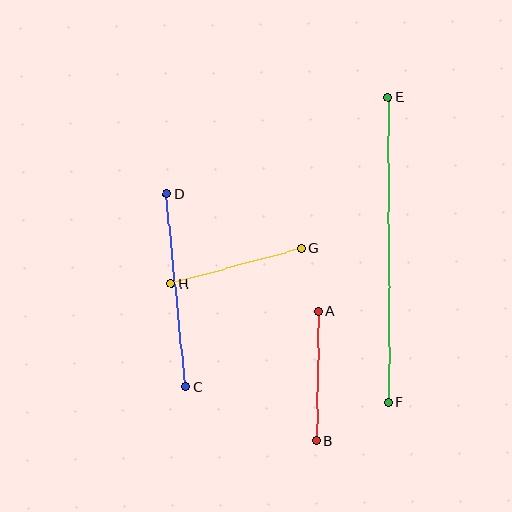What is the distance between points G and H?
The distance is approximately 135 pixels.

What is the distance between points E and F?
The distance is approximately 305 pixels.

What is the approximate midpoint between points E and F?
The midpoint is at approximately (388, 250) pixels.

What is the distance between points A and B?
The distance is approximately 130 pixels.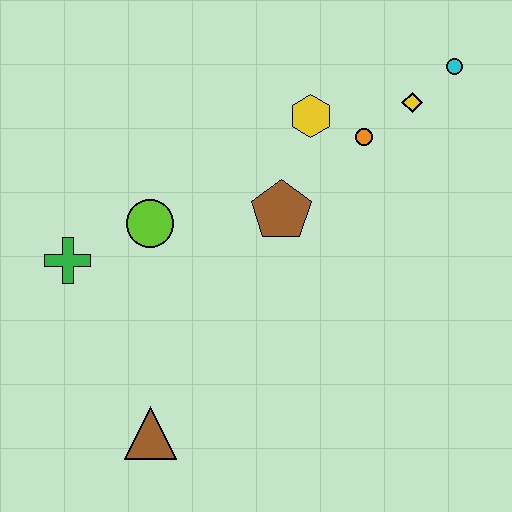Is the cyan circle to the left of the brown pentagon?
No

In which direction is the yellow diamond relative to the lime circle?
The yellow diamond is to the right of the lime circle.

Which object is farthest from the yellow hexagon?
The brown triangle is farthest from the yellow hexagon.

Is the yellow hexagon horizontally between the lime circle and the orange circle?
Yes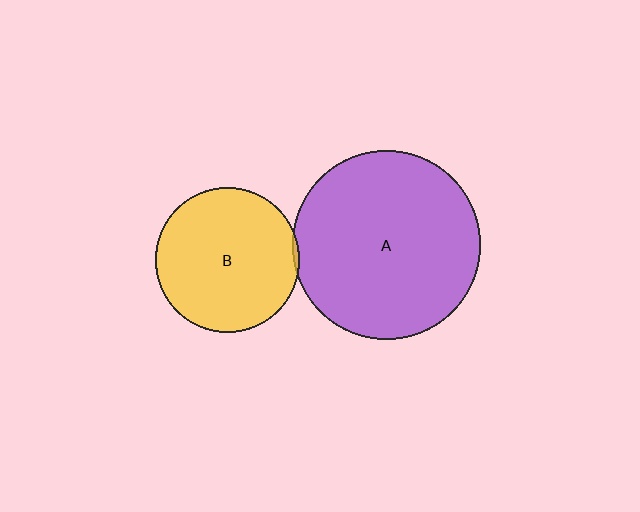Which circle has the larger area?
Circle A (purple).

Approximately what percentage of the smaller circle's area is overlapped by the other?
Approximately 5%.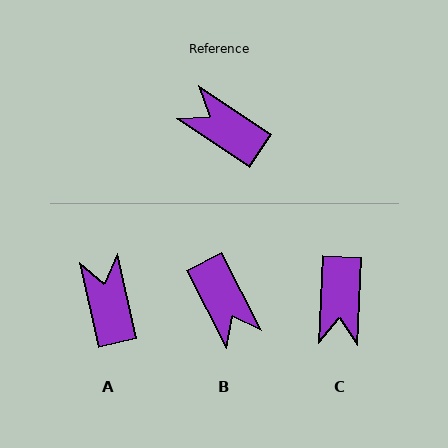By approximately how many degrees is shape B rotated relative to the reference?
Approximately 151 degrees counter-clockwise.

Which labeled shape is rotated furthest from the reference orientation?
B, about 151 degrees away.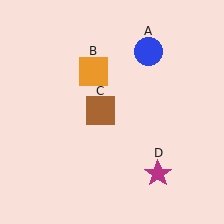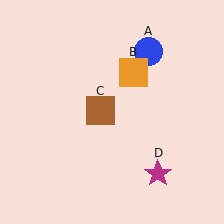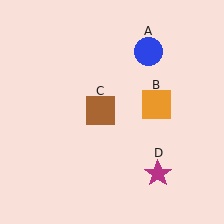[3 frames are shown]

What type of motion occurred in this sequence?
The orange square (object B) rotated clockwise around the center of the scene.